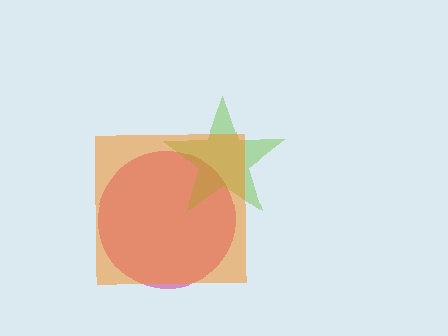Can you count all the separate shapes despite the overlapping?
Yes, there are 3 separate shapes.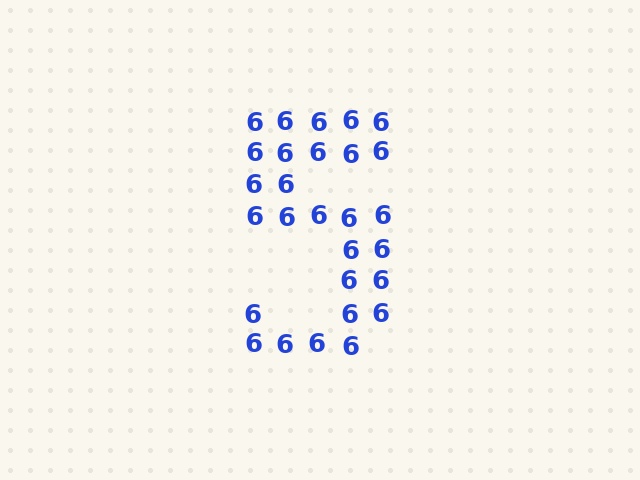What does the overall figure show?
The overall figure shows the digit 5.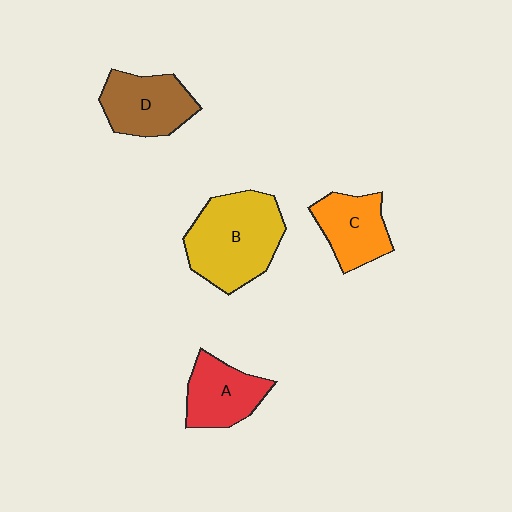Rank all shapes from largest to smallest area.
From largest to smallest: B (yellow), D (brown), A (red), C (orange).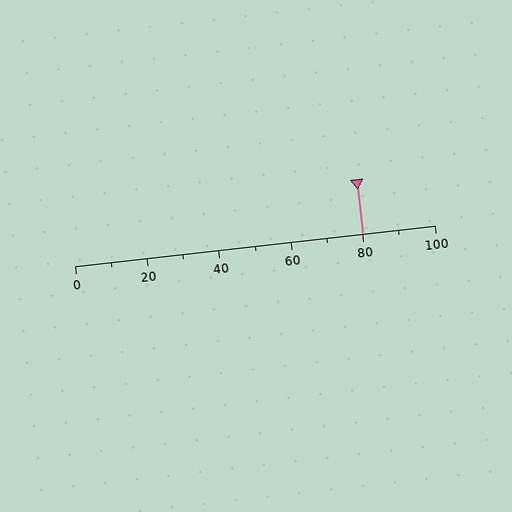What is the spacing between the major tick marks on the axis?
The major ticks are spaced 20 apart.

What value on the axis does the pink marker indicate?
The marker indicates approximately 80.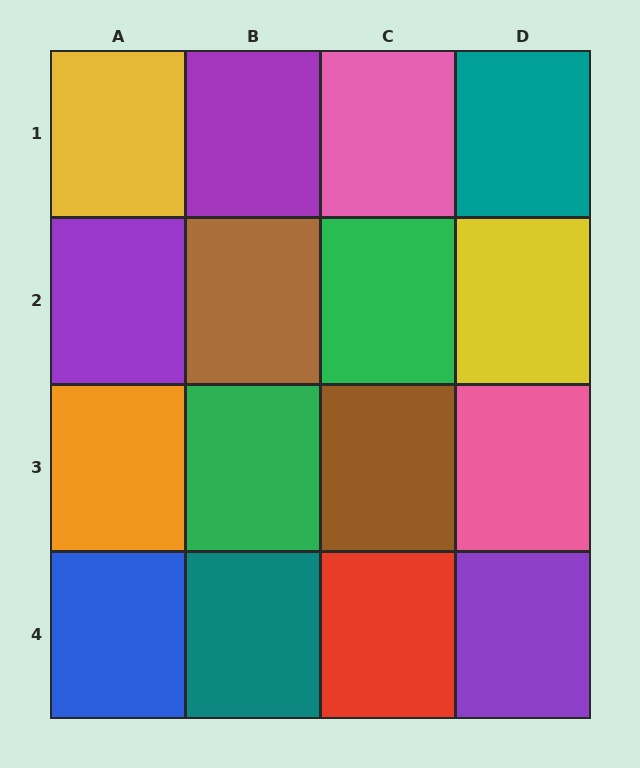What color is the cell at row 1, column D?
Teal.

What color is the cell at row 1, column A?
Yellow.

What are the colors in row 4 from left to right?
Blue, teal, red, purple.